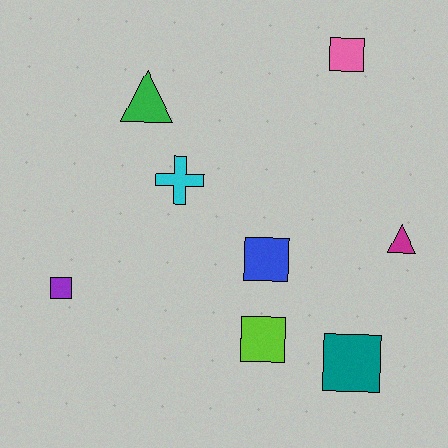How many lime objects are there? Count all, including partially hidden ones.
There is 1 lime object.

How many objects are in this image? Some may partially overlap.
There are 8 objects.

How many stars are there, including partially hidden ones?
There are no stars.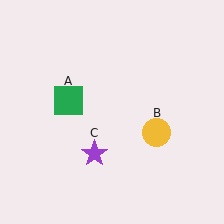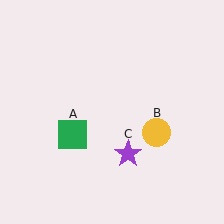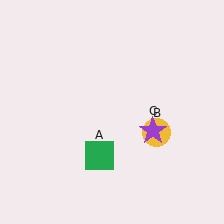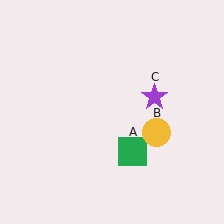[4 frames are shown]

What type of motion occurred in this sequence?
The green square (object A), purple star (object C) rotated counterclockwise around the center of the scene.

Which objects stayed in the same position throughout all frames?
Yellow circle (object B) remained stationary.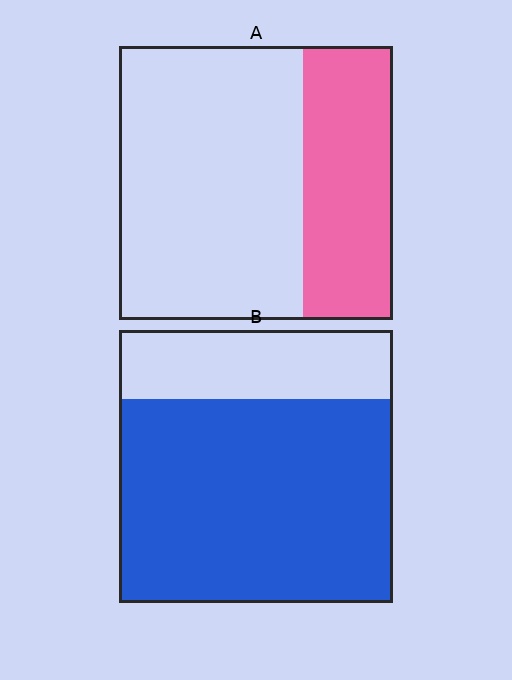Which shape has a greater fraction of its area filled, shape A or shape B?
Shape B.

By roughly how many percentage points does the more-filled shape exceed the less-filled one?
By roughly 40 percentage points (B over A).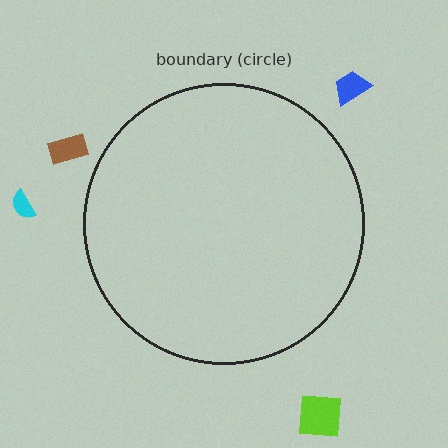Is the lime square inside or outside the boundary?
Outside.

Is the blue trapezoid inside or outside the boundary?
Outside.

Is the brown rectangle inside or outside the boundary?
Outside.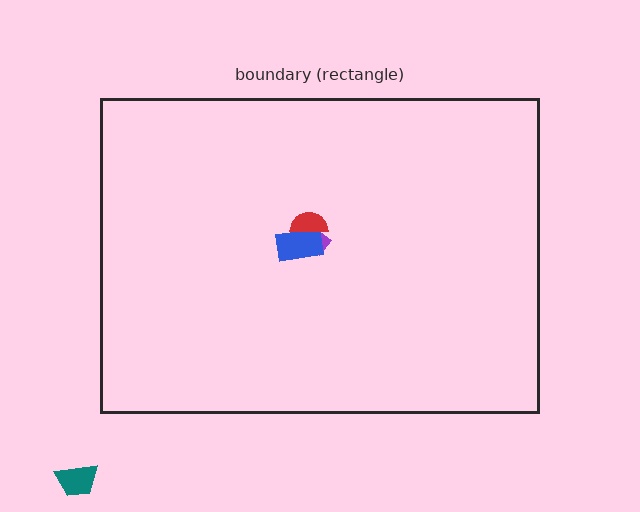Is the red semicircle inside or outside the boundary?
Inside.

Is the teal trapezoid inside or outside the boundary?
Outside.